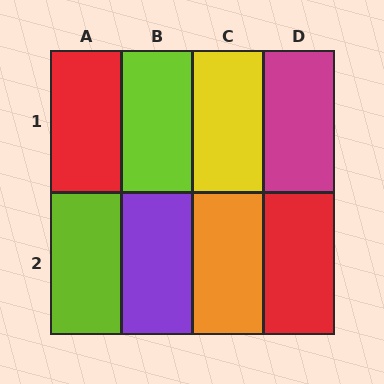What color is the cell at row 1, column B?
Lime.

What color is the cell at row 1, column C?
Yellow.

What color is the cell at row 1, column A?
Red.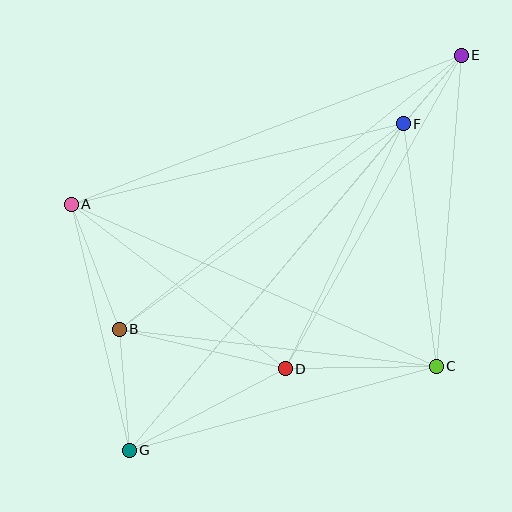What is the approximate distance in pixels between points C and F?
The distance between C and F is approximately 245 pixels.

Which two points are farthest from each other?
Points E and G are farthest from each other.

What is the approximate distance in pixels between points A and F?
The distance between A and F is approximately 342 pixels.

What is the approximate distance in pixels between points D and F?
The distance between D and F is approximately 272 pixels.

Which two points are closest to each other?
Points E and F are closest to each other.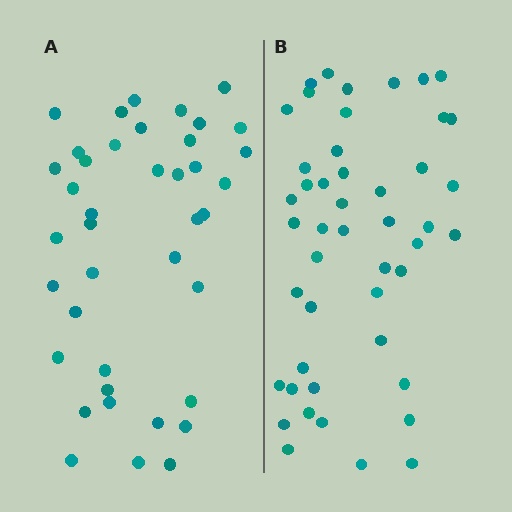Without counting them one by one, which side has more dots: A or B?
Region B (the right region) has more dots.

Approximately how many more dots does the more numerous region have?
Region B has roughly 8 or so more dots than region A.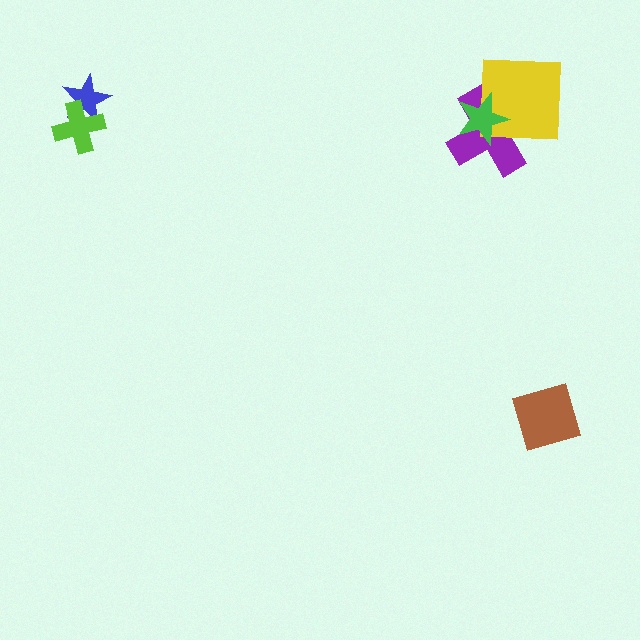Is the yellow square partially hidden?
Yes, it is partially covered by another shape.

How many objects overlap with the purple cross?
2 objects overlap with the purple cross.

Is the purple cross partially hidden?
Yes, it is partially covered by another shape.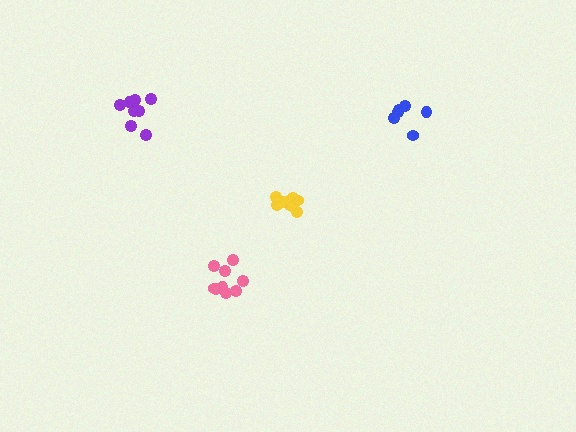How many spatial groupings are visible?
There are 4 spatial groupings.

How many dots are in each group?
Group 1: 6 dots, Group 2: 9 dots, Group 3: 10 dots, Group 4: 8 dots (33 total).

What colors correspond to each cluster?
The clusters are colored: blue, pink, yellow, purple.